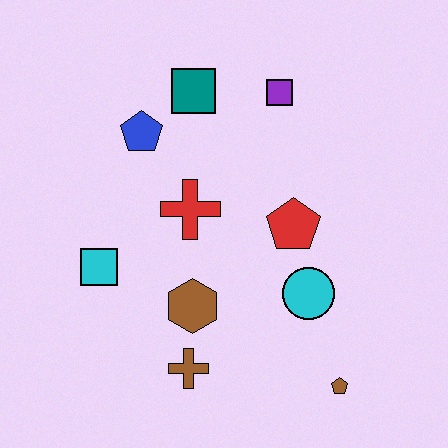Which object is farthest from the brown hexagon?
The purple square is farthest from the brown hexagon.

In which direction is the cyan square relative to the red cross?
The cyan square is to the left of the red cross.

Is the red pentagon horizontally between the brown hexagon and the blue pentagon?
No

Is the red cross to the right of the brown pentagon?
No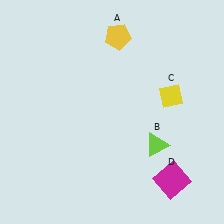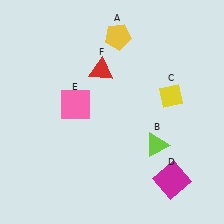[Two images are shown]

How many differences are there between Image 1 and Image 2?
There are 2 differences between the two images.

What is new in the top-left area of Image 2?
A pink square (E) was added in the top-left area of Image 2.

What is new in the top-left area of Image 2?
A red triangle (F) was added in the top-left area of Image 2.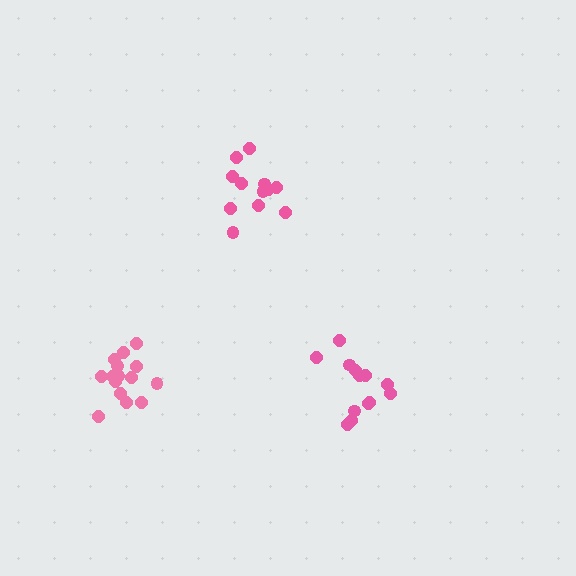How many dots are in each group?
Group 1: 15 dots, Group 2: 13 dots, Group 3: 12 dots (40 total).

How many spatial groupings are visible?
There are 3 spatial groupings.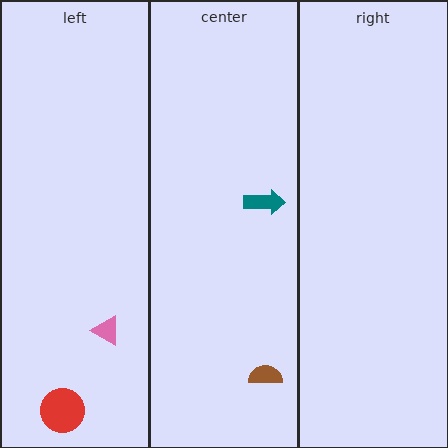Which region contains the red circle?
The left region.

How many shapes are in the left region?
2.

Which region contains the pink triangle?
The left region.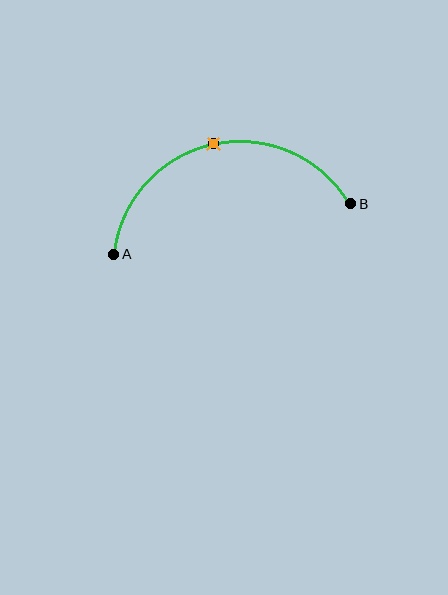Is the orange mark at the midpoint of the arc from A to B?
Yes. The orange mark lies on the arc at equal arc-length from both A and B — it is the arc midpoint.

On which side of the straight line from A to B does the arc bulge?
The arc bulges above the straight line connecting A and B.